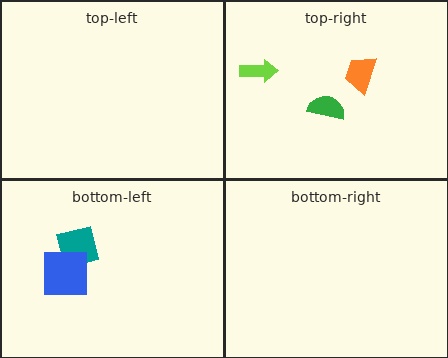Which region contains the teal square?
The bottom-left region.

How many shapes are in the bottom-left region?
2.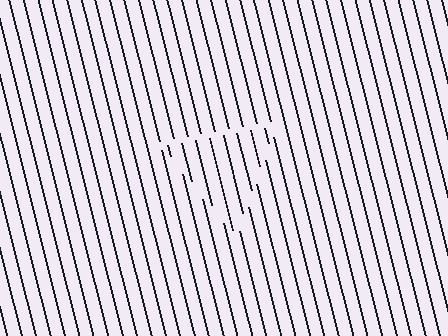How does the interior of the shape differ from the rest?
The interior of the shape contains the same grating, shifted by half a period — the contour is defined by the phase discontinuity where line-ends from the inner and outer gratings abut.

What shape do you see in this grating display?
An illusory triangle. The interior of the shape contains the same grating, shifted by half a period — the contour is defined by the phase discontinuity where line-ends from the inner and outer gratings abut.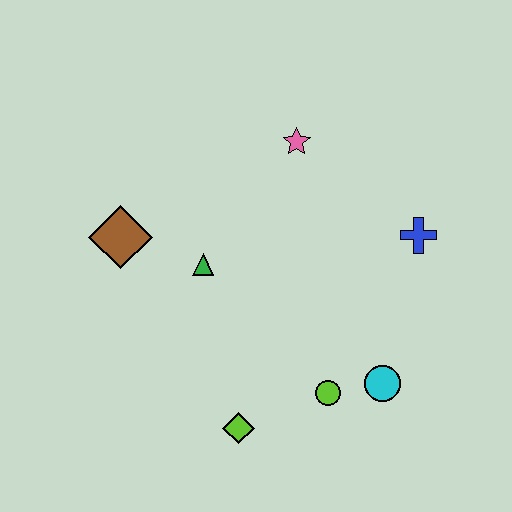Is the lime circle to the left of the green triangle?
No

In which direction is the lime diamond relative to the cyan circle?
The lime diamond is to the left of the cyan circle.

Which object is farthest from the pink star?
The lime diamond is farthest from the pink star.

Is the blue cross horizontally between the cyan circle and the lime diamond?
No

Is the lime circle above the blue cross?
No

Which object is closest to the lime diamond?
The lime circle is closest to the lime diamond.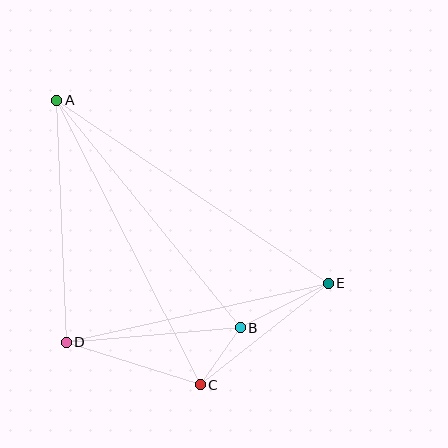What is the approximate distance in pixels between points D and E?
The distance between D and E is approximately 269 pixels.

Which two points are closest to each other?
Points B and C are closest to each other.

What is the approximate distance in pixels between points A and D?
The distance between A and D is approximately 242 pixels.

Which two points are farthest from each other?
Points A and E are farthest from each other.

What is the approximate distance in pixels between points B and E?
The distance between B and E is approximately 99 pixels.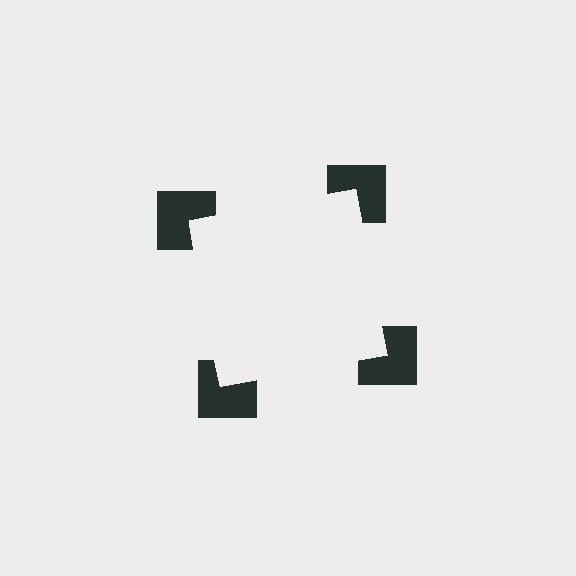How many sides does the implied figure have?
4 sides.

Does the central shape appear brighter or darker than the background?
It typically appears slightly brighter than the background, even though no actual brightness change is drawn.